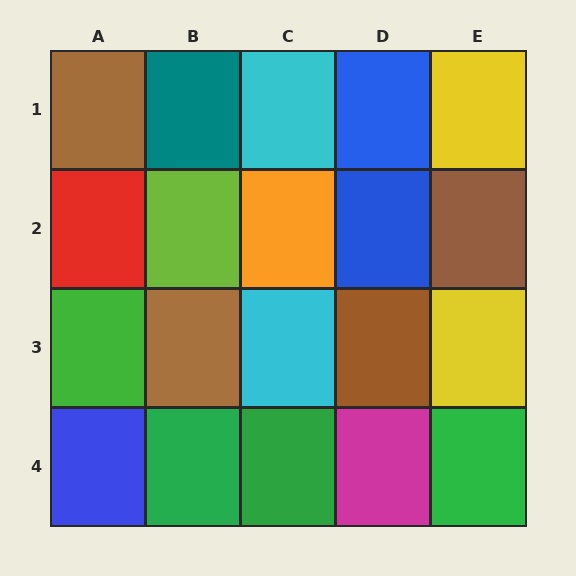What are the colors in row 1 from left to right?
Brown, teal, cyan, blue, yellow.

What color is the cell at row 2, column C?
Orange.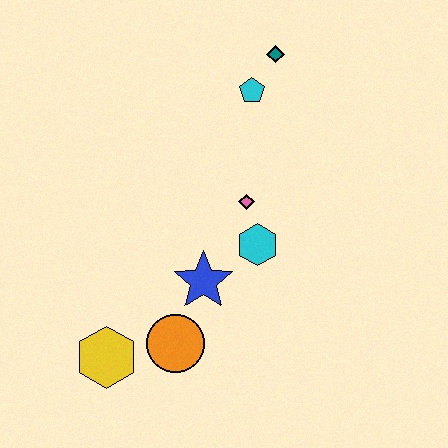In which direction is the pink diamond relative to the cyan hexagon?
The pink diamond is above the cyan hexagon.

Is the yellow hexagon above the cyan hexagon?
No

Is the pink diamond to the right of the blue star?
Yes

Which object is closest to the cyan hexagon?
The pink diamond is closest to the cyan hexagon.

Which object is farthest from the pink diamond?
The yellow hexagon is farthest from the pink diamond.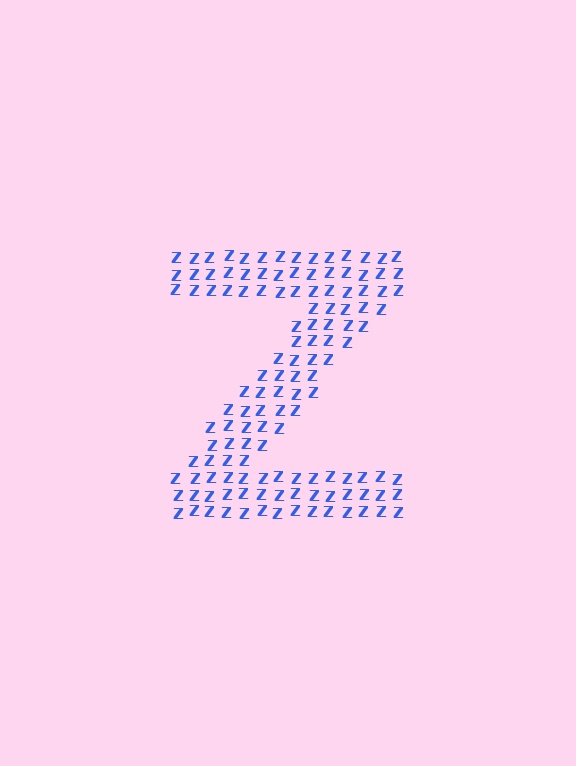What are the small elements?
The small elements are letter Z's.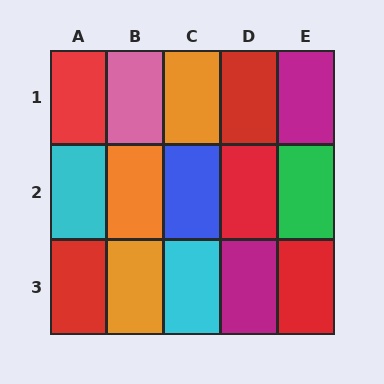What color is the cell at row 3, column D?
Magenta.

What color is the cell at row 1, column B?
Pink.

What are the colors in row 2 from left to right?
Cyan, orange, blue, red, green.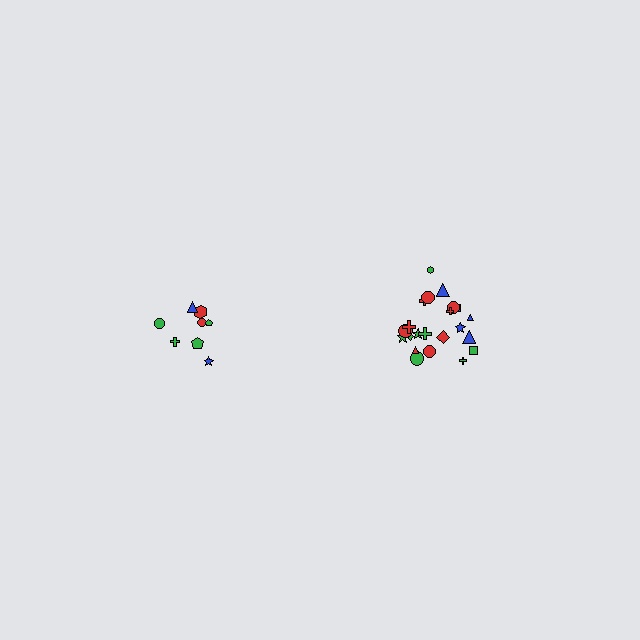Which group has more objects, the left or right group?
The right group.